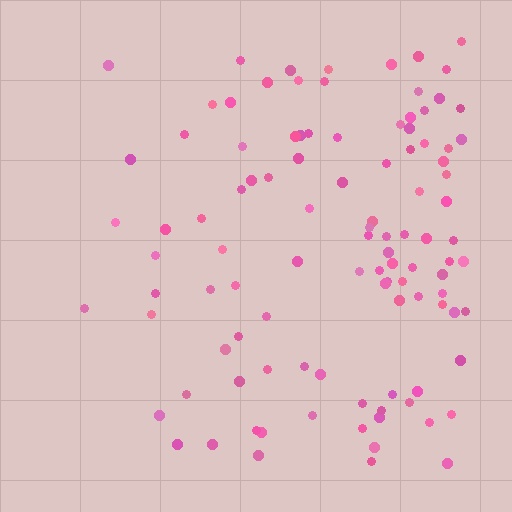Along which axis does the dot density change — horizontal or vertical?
Horizontal.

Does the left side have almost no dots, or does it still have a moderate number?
Still a moderate number, just noticeably fewer than the right.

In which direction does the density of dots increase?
From left to right, with the right side densest.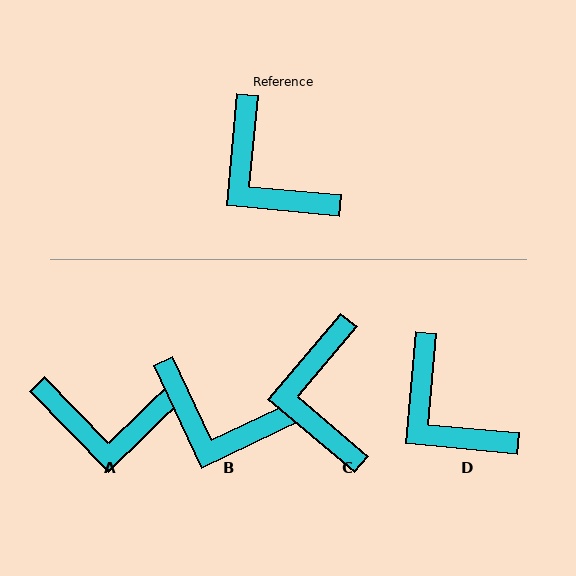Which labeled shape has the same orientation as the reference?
D.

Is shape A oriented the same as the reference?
No, it is off by about 49 degrees.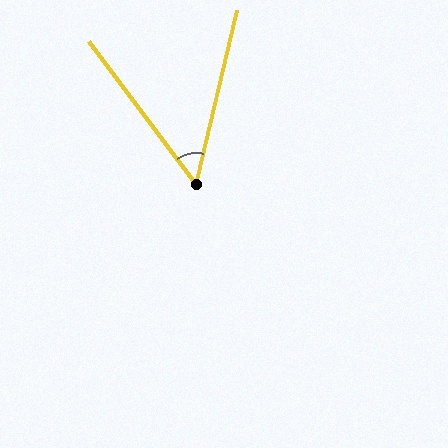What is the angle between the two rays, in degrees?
Approximately 50 degrees.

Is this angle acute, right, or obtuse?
It is acute.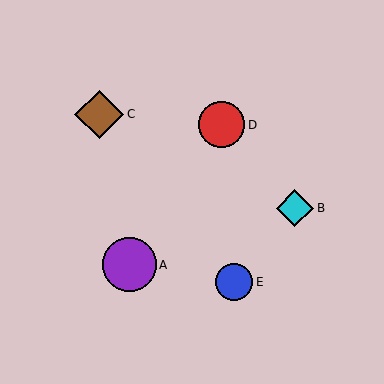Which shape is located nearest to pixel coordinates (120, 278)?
The purple circle (labeled A) at (129, 265) is nearest to that location.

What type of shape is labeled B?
Shape B is a cyan diamond.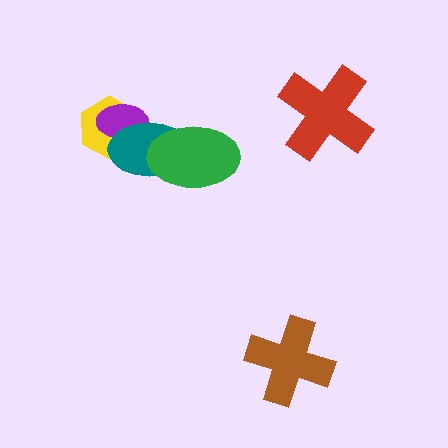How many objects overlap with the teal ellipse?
3 objects overlap with the teal ellipse.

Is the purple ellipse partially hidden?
Yes, it is partially covered by another shape.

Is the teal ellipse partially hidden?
Yes, it is partially covered by another shape.